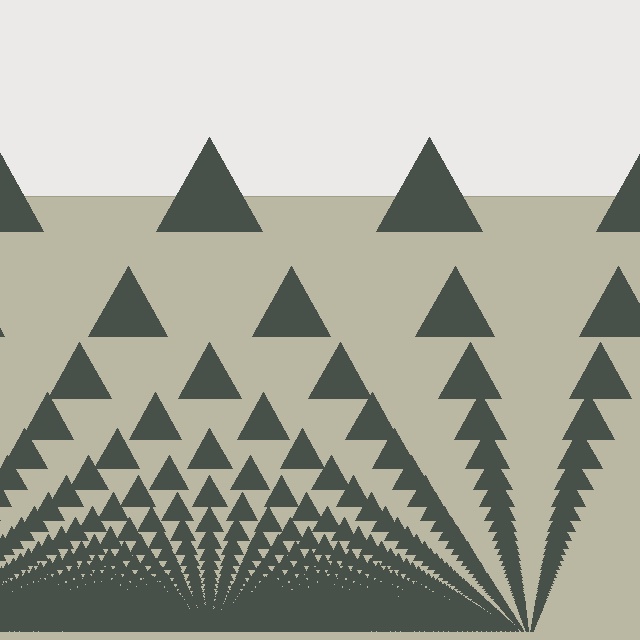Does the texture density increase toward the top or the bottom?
Density increases toward the bottom.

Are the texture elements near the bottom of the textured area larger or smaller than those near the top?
Smaller. The gradient is inverted — elements near the bottom are smaller and denser.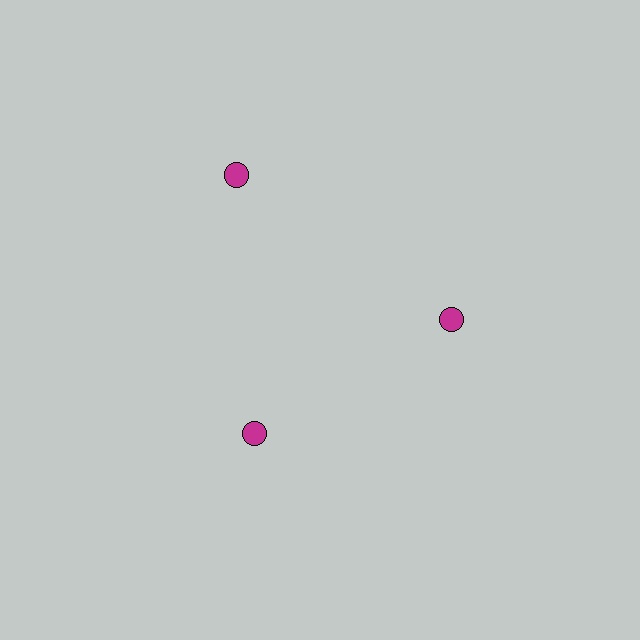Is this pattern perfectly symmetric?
No. The 3 magenta circles are arranged in a ring, but one element near the 11 o'clock position is pushed outward from the center, breaking the 3-fold rotational symmetry.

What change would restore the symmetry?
The symmetry would be restored by moving it inward, back onto the ring so that all 3 circles sit at equal angles and equal distance from the center.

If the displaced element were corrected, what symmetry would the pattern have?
It would have 3-fold rotational symmetry — the pattern would map onto itself every 120 degrees.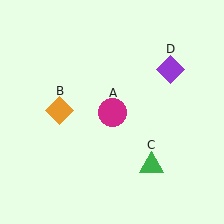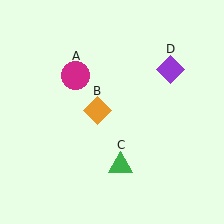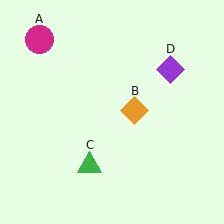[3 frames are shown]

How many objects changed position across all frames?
3 objects changed position: magenta circle (object A), orange diamond (object B), green triangle (object C).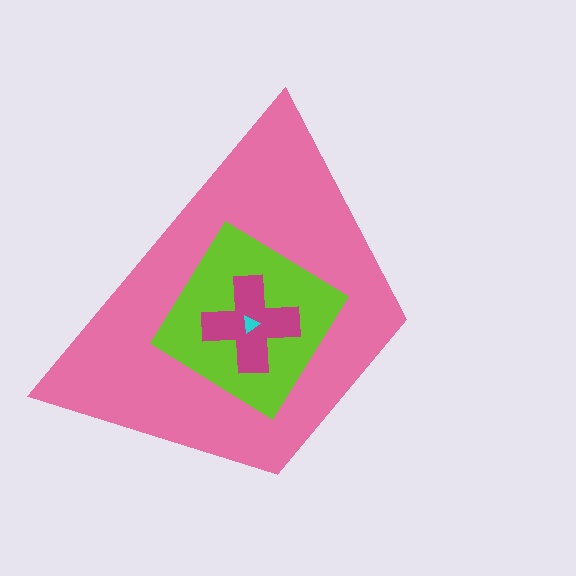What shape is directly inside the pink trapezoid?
The lime diamond.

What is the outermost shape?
The pink trapezoid.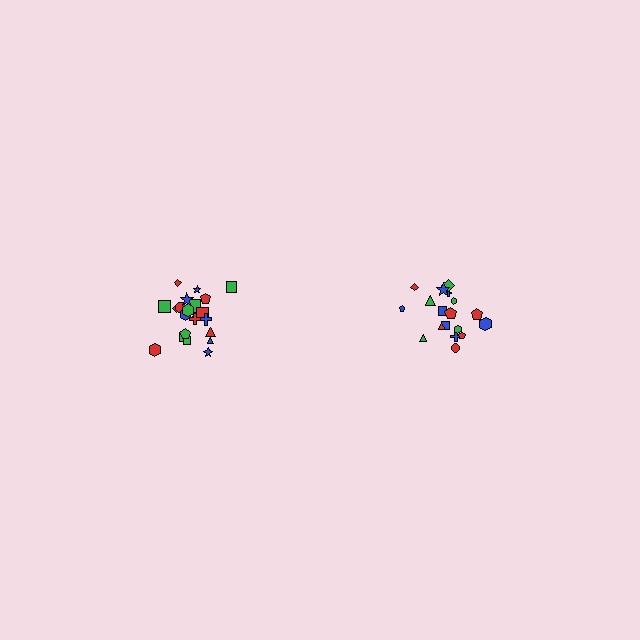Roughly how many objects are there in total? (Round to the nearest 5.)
Roughly 40 objects in total.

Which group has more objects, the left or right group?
The left group.